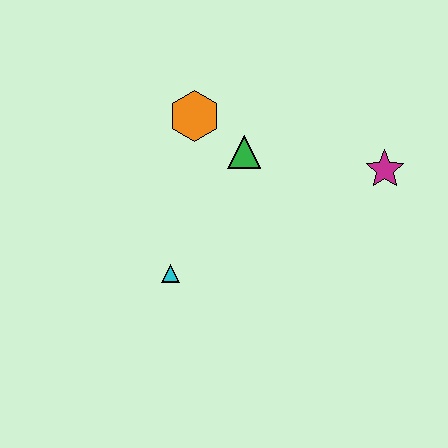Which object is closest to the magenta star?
The green triangle is closest to the magenta star.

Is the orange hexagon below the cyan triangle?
No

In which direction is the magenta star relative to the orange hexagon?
The magenta star is to the right of the orange hexagon.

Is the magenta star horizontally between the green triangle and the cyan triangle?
No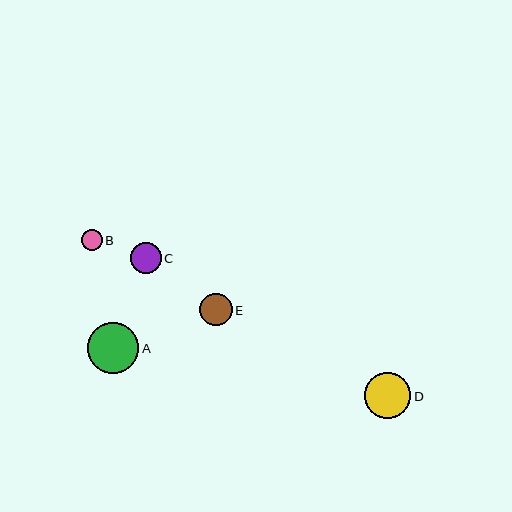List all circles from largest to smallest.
From largest to smallest: A, D, E, C, B.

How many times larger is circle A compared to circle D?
Circle A is approximately 1.1 times the size of circle D.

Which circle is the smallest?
Circle B is the smallest with a size of approximately 21 pixels.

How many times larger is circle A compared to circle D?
Circle A is approximately 1.1 times the size of circle D.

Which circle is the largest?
Circle A is the largest with a size of approximately 51 pixels.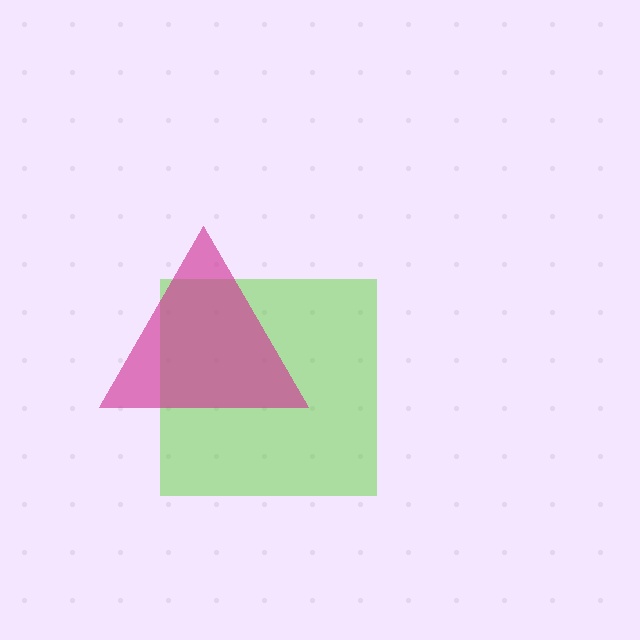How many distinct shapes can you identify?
There are 2 distinct shapes: a lime square, a magenta triangle.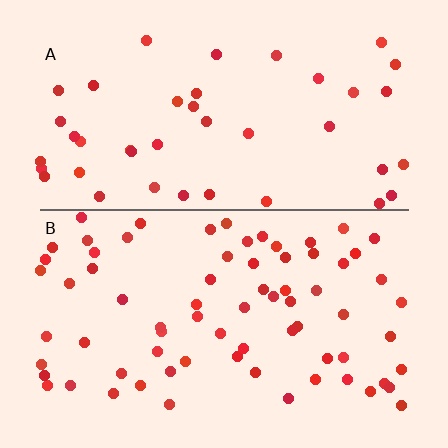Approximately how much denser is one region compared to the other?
Approximately 1.7× — region B over region A.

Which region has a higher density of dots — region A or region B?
B (the bottom).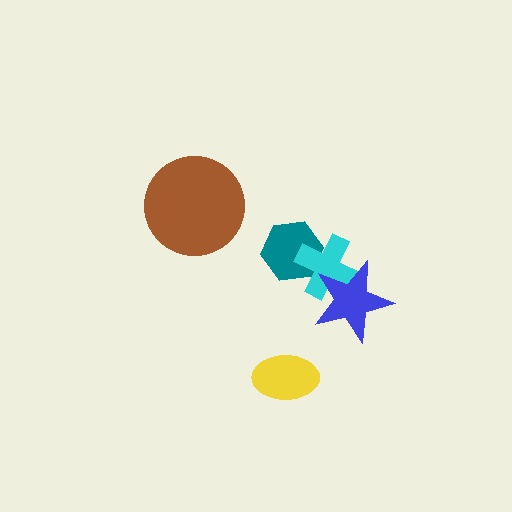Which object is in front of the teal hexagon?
The cyan cross is in front of the teal hexagon.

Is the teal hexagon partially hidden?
Yes, it is partially covered by another shape.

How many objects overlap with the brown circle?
0 objects overlap with the brown circle.